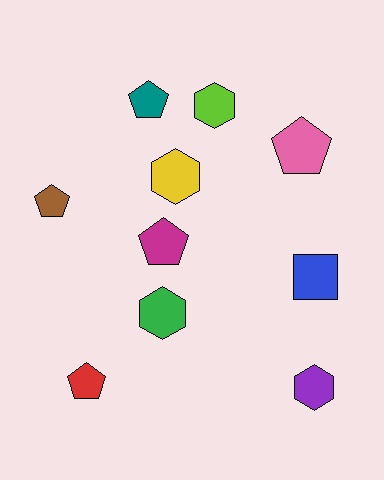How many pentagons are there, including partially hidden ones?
There are 5 pentagons.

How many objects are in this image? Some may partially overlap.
There are 10 objects.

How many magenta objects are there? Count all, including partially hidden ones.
There is 1 magenta object.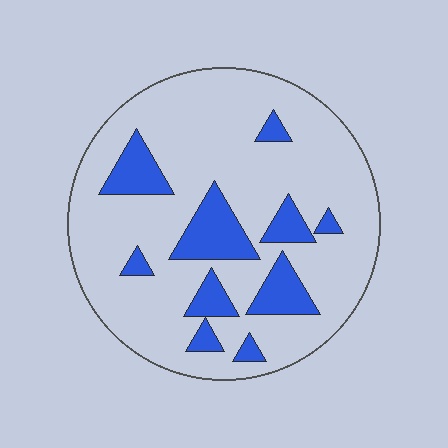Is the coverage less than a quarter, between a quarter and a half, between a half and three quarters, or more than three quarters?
Less than a quarter.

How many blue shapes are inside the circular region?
10.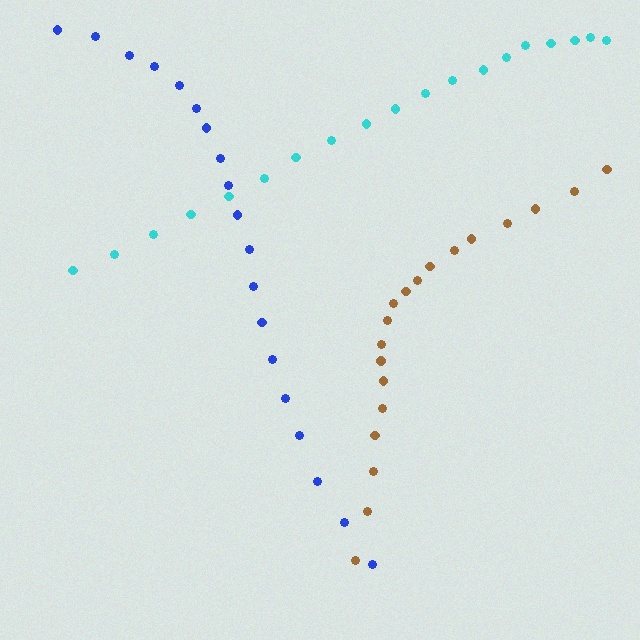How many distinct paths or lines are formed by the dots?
There are 3 distinct paths.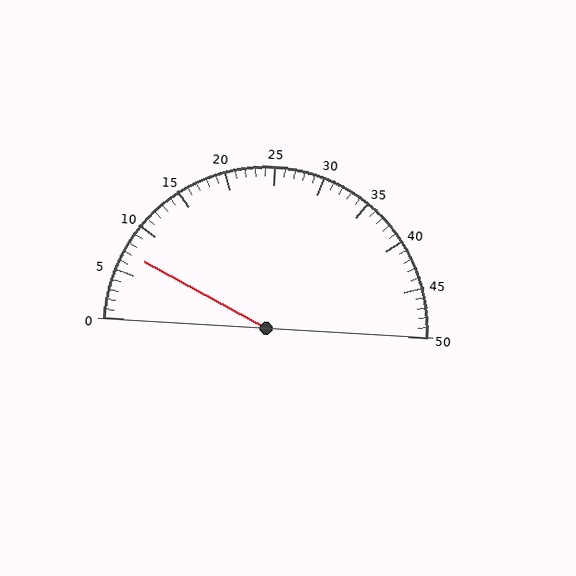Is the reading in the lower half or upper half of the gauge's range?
The reading is in the lower half of the range (0 to 50).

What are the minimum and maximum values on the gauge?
The gauge ranges from 0 to 50.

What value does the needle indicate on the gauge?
The needle indicates approximately 7.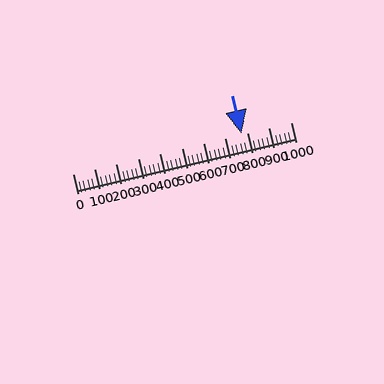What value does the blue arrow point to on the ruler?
The blue arrow points to approximately 773.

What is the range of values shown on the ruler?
The ruler shows values from 0 to 1000.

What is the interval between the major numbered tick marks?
The major tick marks are spaced 100 units apart.